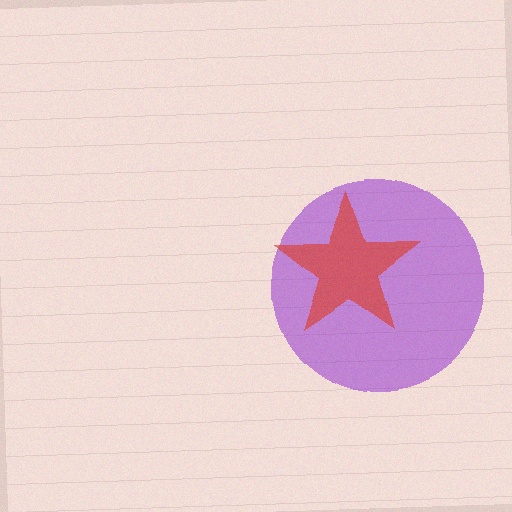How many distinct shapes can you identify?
There are 2 distinct shapes: a purple circle, a red star.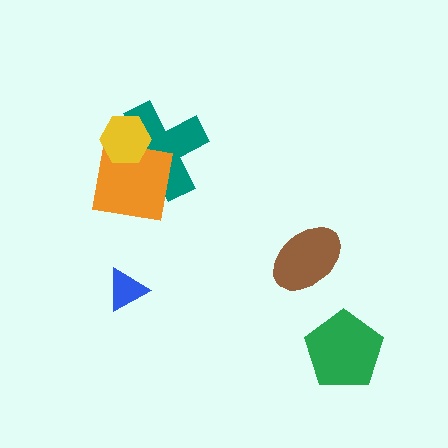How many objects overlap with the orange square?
2 objects overlap with the orange square.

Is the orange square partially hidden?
Yes, it is partially covered by another shape.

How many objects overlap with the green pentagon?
0 objects overlap with the green pentagon.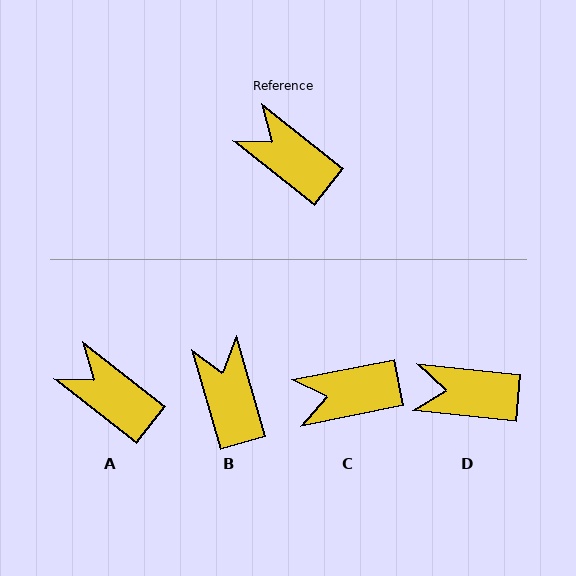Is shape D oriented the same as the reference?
No, it is off by about 32 degrees.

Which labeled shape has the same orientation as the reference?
A.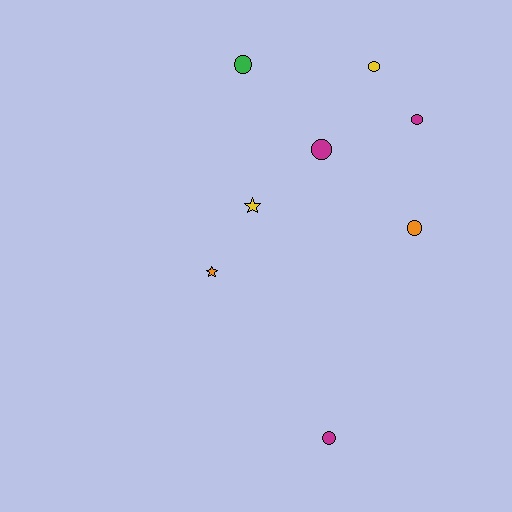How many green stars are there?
There are no green stars.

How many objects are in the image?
There are 8 objects.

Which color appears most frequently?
Magenta, with 3 objects.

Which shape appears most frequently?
Circle, with 6 objects.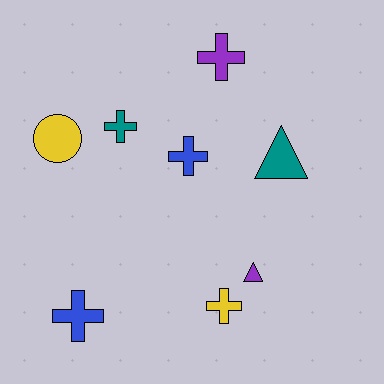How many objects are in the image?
There are 8 objects.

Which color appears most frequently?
Yellow, with 2 objects.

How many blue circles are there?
There are no blue circles.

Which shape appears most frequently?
Cross, with 5 objects.